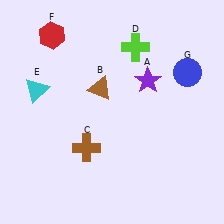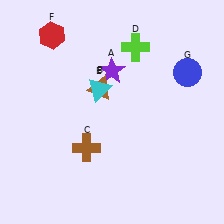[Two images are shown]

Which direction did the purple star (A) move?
The purple star (A) moved left.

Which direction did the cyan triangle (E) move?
The cyan triangle (E) moved right.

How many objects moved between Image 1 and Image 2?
2 objects moved between the two images.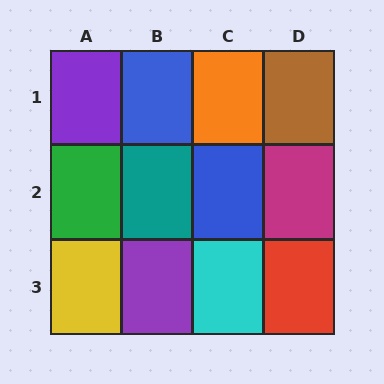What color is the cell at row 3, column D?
Red.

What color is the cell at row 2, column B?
Teal.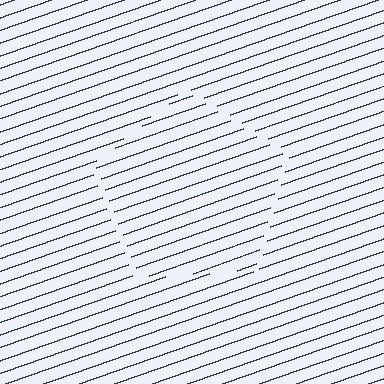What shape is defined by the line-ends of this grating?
An illusory pentagon. The interior of the shape contains the same grating, shifted by half a period — the contour is defined by the phase discontinuity where line-ends from the inner and outer gratings abut.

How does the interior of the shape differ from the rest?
The interior of the shape contains the same grating, shifted by half a period — the contour is defined by the phase discontinuity where line-ends from the inner and outer gratings abut.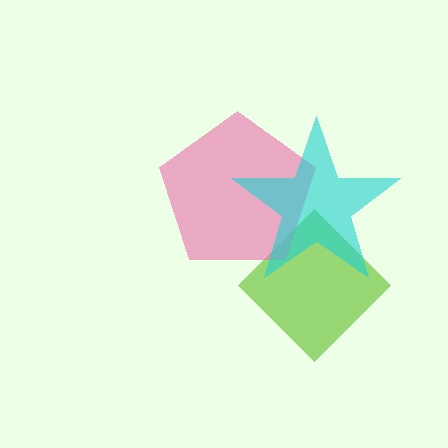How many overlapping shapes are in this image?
There are 3 overlapping shapes in the image.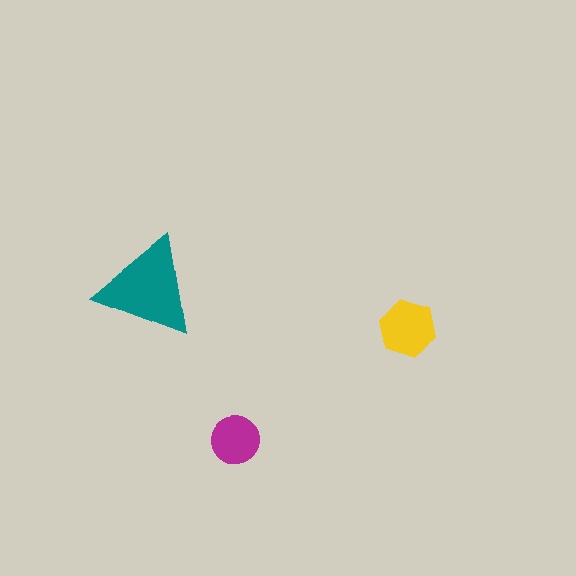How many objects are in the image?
There are 3 objects in the image.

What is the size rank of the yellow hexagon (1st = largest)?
2nd.